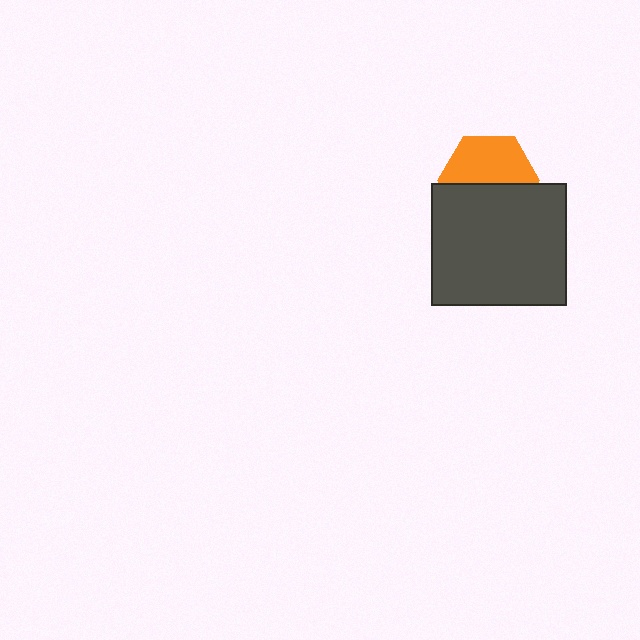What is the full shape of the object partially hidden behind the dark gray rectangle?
The partially hidden object is an orange hexagon.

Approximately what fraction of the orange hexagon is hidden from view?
Roughly 46% of the orange hexagon is hidden behind the dark gray rectangle.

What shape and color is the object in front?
The object in front is a dark gray rectangle.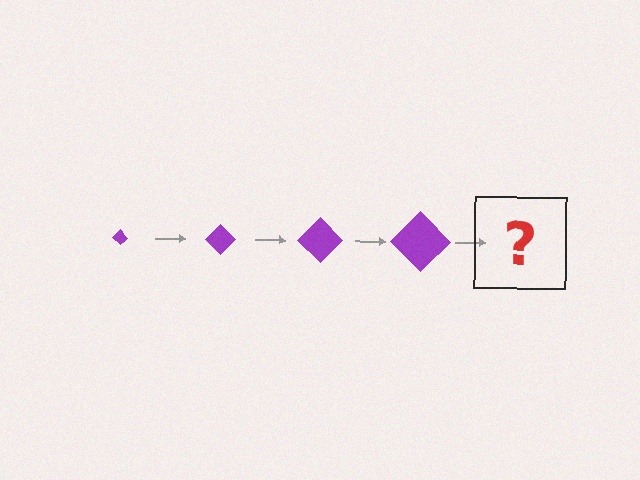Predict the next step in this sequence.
The next step is a purple diamond, larger than the previous one.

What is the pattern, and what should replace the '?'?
The pattern is that the diamond gets progressively larger each step. The '?' should be a purple diamond, larger than the previous one.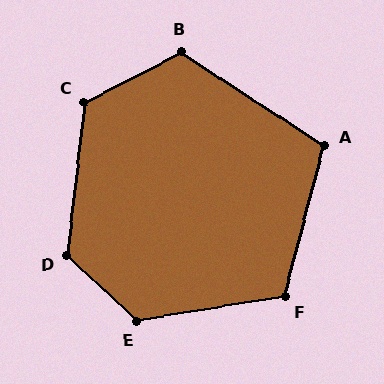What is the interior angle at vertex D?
Approximately 127 degrees (obtuse).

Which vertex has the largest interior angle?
E, at approximately 128 degrees.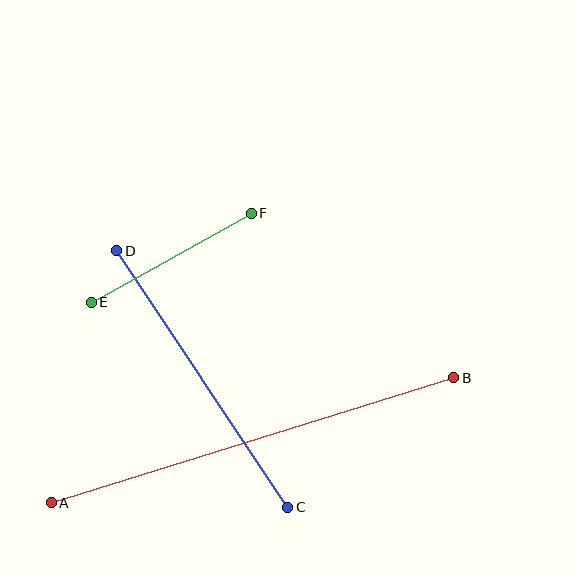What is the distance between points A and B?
The distance is approximately 422 pixels.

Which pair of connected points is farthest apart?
Points A and B are farthest apart.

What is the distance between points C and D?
The distance is approximately 308 pixels.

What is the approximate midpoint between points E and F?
The midpoint is at approximately (171, 258) pixels.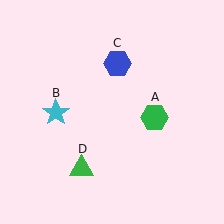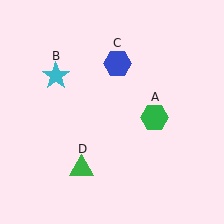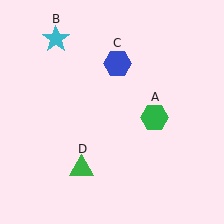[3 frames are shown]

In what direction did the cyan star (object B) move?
The cyan star (object B) moved up.